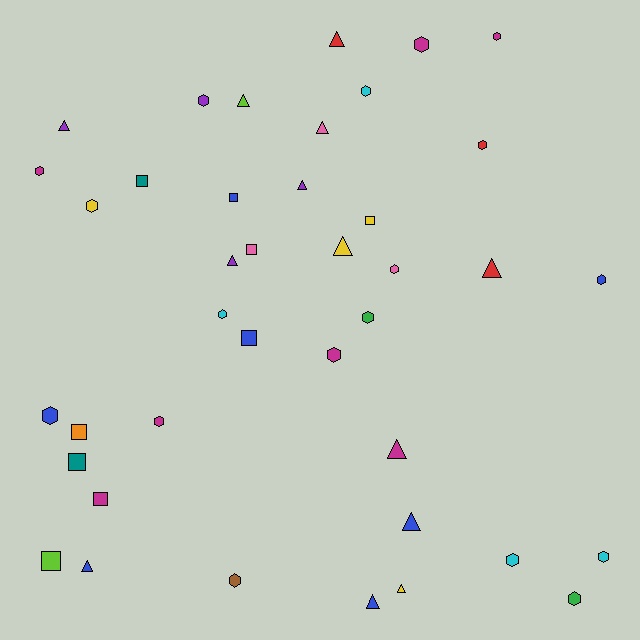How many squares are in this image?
There are 9 squares.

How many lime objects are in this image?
There are 2 lime objects.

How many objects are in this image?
There are 40 objects.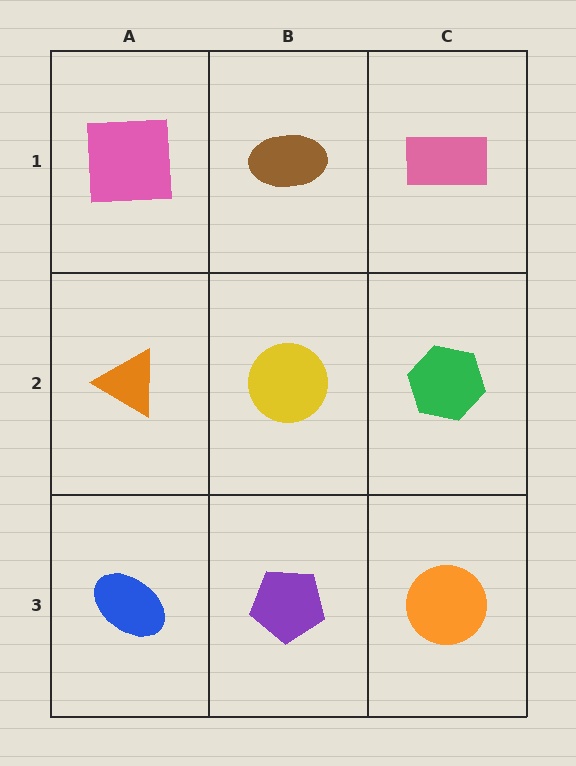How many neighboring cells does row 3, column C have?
2.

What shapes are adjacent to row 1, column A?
An orange triangle (row 2, column A), a brown ellipse (row 1, column B).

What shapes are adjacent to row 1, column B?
A yellow circle (row 2, column B), a pink square (row 1, column A), a pink rectangle (row 1, column C).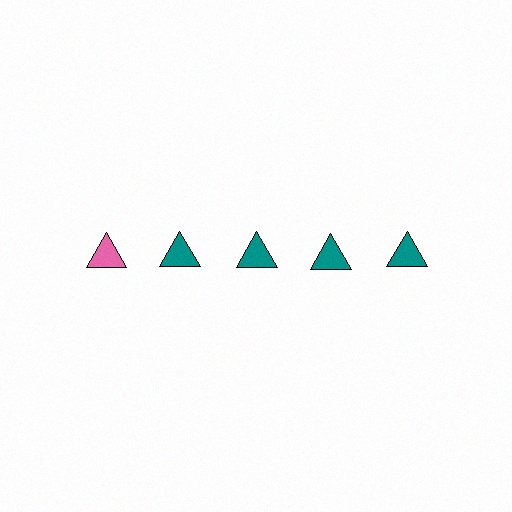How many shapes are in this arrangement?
There are 5 shapes arranged in a grid pattern.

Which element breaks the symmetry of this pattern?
The pink triangle in the top row, leftmost column breaks the symmetry. All other shapes are teal triangles.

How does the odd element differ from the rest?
It has a different color: pink instead of teal.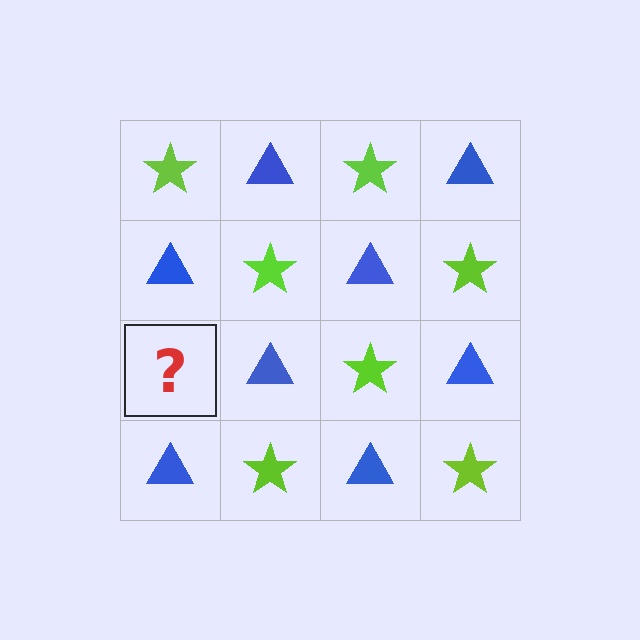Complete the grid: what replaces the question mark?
The question mark should be replaced with a lime star.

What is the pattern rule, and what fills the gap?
The rule is that it alternates lime star and blue triangle in a checkerboard pattern. The gap should be filled with a lime star.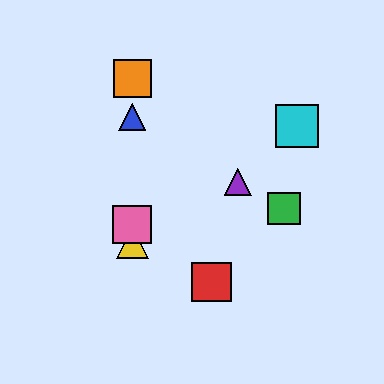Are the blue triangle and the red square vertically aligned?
No, the blue triangle is at x≈132 and the red square is at x≈211.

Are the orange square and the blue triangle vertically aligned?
Yes, both are at x≈132.